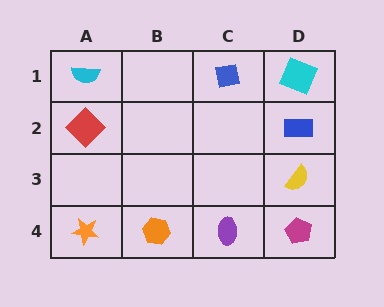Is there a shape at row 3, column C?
No, that cell is empty.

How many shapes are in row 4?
4 shapes.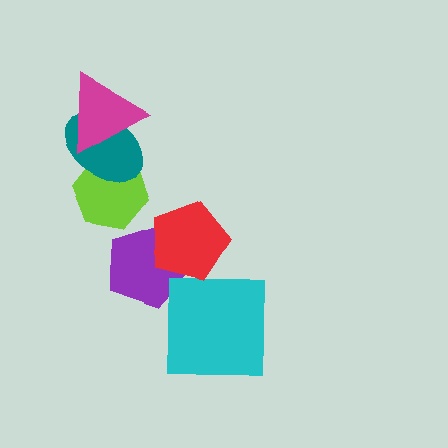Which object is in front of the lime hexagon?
The teal ellipse is in front of the lime hexagon.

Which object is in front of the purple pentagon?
The red pentagon is in front of the purple pentagon.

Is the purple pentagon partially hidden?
Yes, it is partially covered by another shape.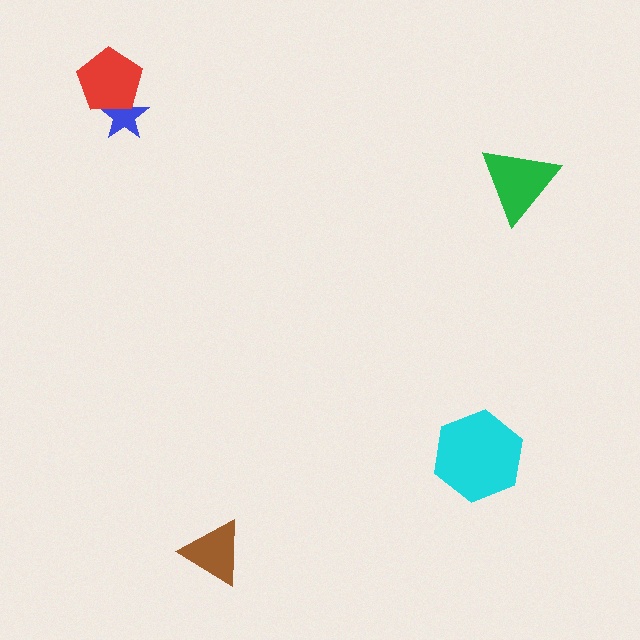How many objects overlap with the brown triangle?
0 objects overlap with the brown triangle.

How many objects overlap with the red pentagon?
1 object overlaps with the red pentagon.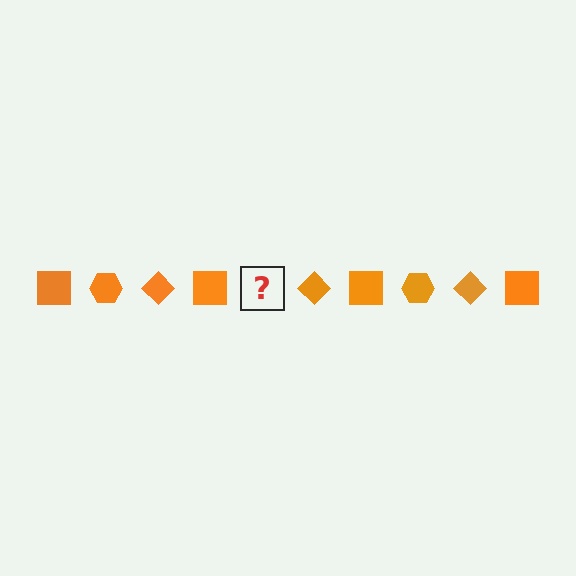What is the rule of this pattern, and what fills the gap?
The rule is that the pattern cycles through square, hexagon, diamond shapes in orange. The gap should be filled with an orange hexagon.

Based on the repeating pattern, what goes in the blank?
The blank should be an orange hexagon.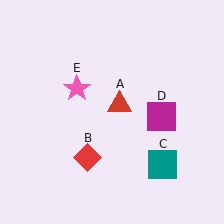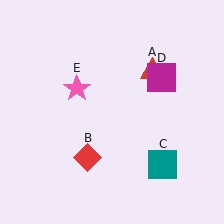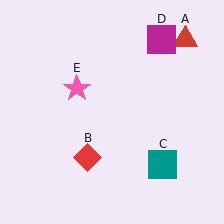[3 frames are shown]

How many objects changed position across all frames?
2 objects changed position: red triangle (object A), magenta square (object D).